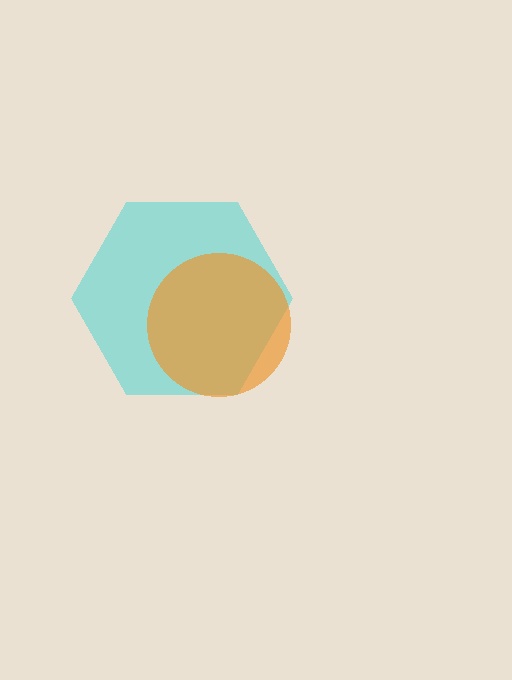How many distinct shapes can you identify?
There are 2 distinct shapes: a cyan hexagon, an orange circle.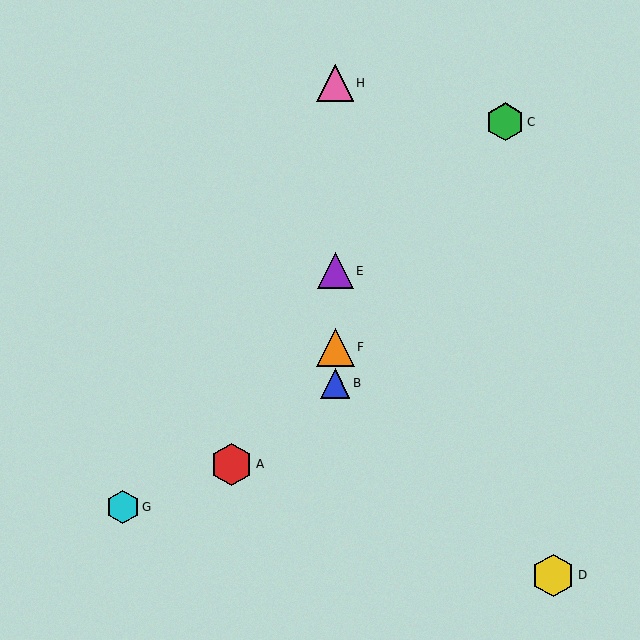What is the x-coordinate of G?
Object G is at x≈123.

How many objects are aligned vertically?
4 objects (B, E, F, H) are aligned vertically.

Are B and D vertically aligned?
No, B is at x≈335 and D is at x≈553.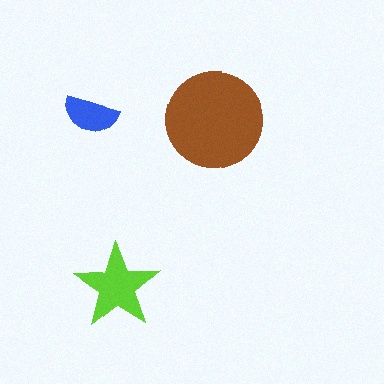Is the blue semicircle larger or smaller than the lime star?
Smaller.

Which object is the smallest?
The blue semicircle.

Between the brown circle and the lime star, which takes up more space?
The brown circle.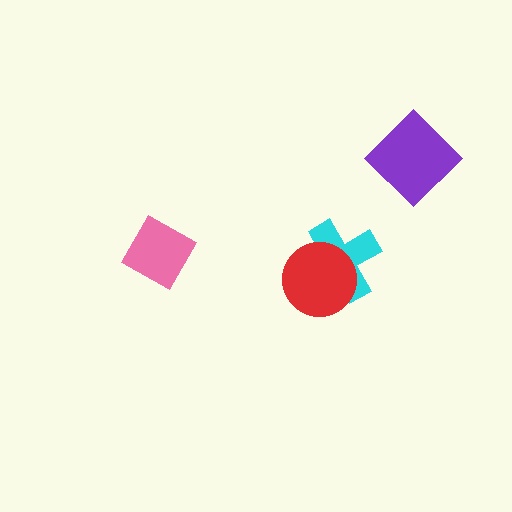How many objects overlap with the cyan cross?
1 object overlaps with the cyan cross.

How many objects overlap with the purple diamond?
0 objects overlap with the purple diamond.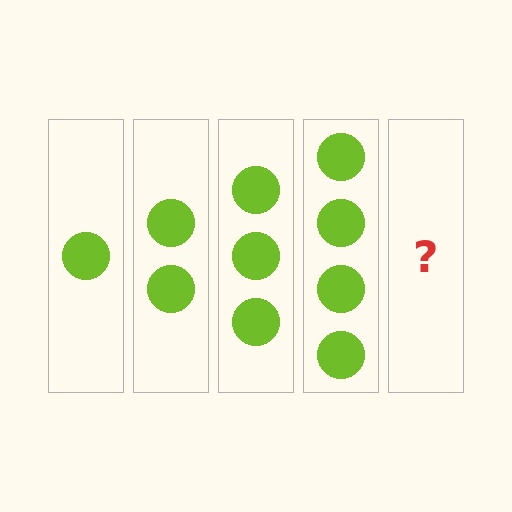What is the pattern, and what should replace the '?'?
The pattern is that each step adds one more circle. The '?' should be 5 circles.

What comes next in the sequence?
The next element should be 5 circles.